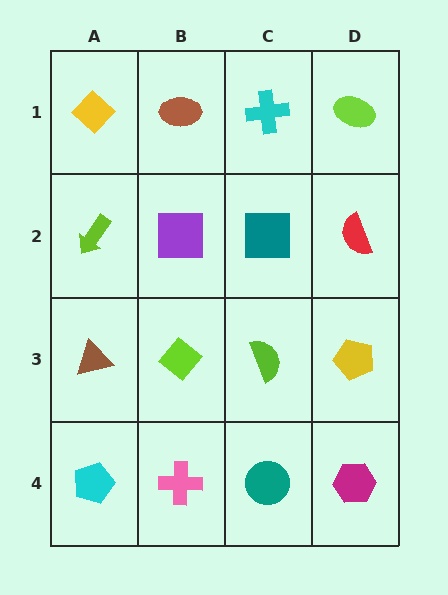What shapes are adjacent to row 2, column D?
A lime ellipse (row 1, column D), a yellow pentagon (row 3, column D), a teal square (row 2, column C).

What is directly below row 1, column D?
A red semicircle.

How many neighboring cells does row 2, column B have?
4.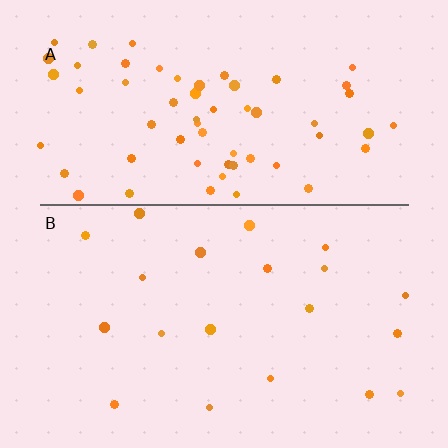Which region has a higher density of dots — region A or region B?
A (the top).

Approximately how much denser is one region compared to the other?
Approximately 3.1× — region A over region B.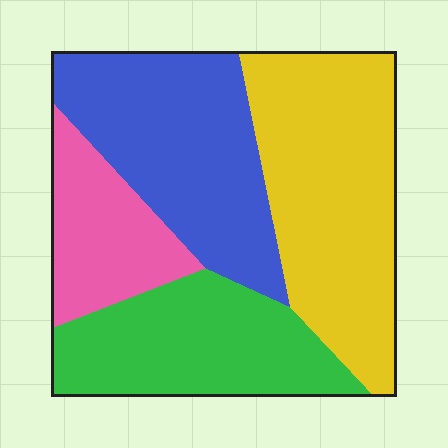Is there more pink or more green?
Green.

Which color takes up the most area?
Yellow, at roughly 35%.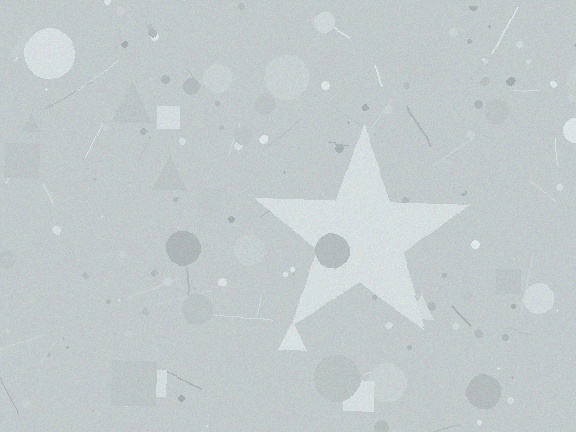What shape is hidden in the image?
A star is hidden in the image.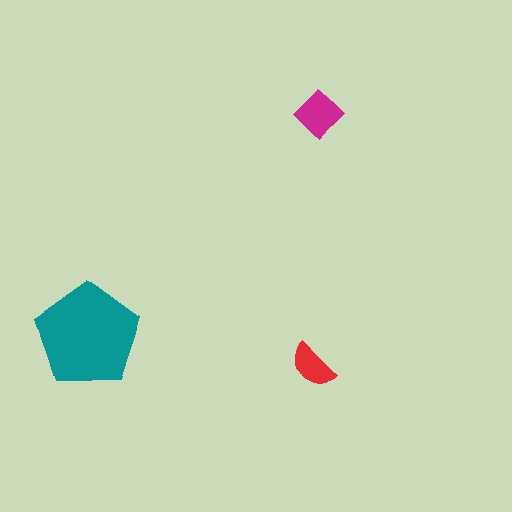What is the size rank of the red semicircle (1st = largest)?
3rd.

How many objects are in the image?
There are 3 objects in the image.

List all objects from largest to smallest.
The teal pentagon, the magenta diamond, the red semicircle.